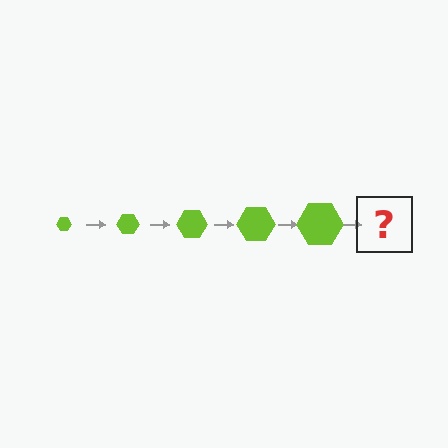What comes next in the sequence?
The next element should be a lime hexagon, larger than the previous one.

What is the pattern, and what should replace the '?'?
The pattern is that the hexagon gets progressively larger each step. The '?' should be a lime hexagon, larger than the previous one.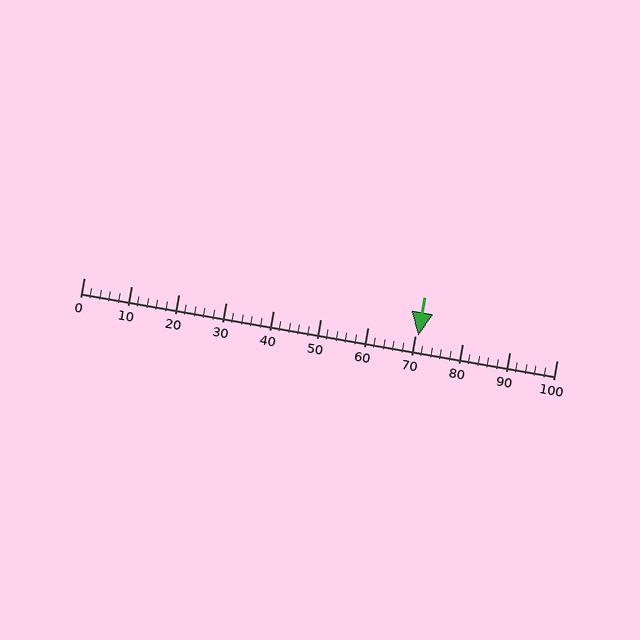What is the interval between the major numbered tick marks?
The major tick marks are spaced 10 units apart.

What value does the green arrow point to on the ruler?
The green arrow points to approximately 71.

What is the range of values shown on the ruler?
The ruler shows values from 0 to 100.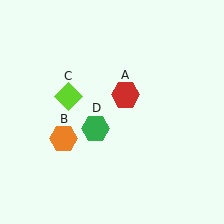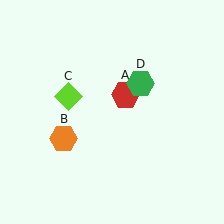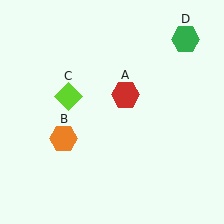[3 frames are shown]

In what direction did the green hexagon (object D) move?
The green hexagon (object D) moved up and to the right.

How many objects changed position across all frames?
1 object changed position: green hexagon (object D).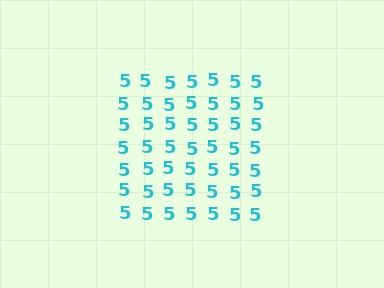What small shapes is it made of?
It is made of small digit 5's.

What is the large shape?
The large shape is a square.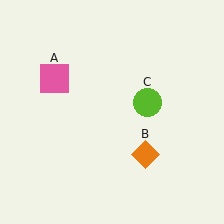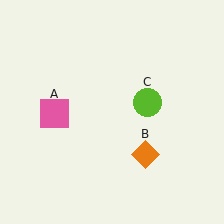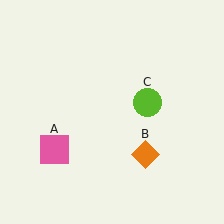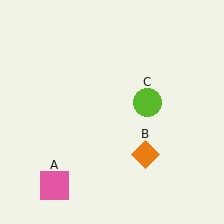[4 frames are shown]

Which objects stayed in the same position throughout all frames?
Orange diamond (object B) and lime circle (object C) remained stationary.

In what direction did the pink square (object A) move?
The pink square (object A) moved down.